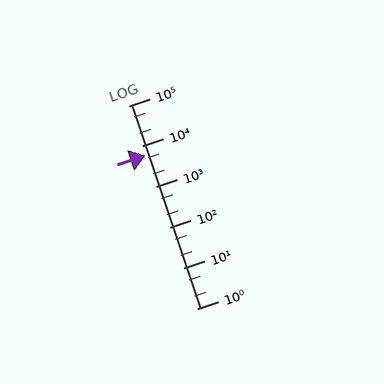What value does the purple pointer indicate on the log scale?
The pointer indicates approximately 5800.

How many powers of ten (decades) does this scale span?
The scale spans 5 decades, from 1 to 100000.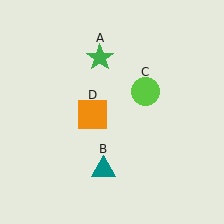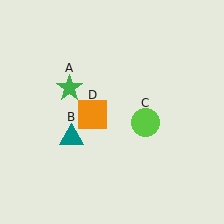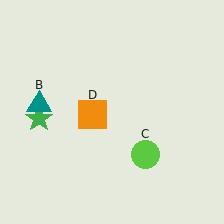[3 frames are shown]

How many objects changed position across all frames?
3 objects changed position: green star (object A), teal triangle (object B), lime circle (object C).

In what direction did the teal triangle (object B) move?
The teal triangle (object B) moved up and to the left.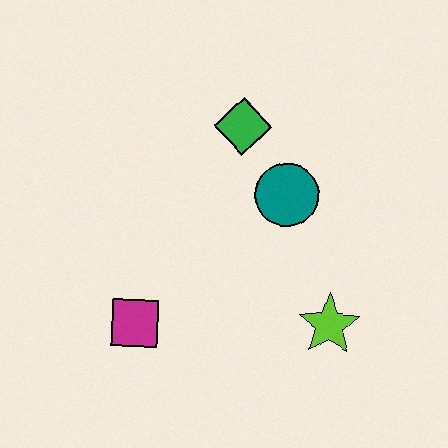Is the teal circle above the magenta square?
Yes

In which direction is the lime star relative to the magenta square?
The lime star is to the right of the magenta square.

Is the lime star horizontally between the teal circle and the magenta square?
No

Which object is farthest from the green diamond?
The magenta square is farthest from the green diamond.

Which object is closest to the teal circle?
The green diamond is closest to the teal circle.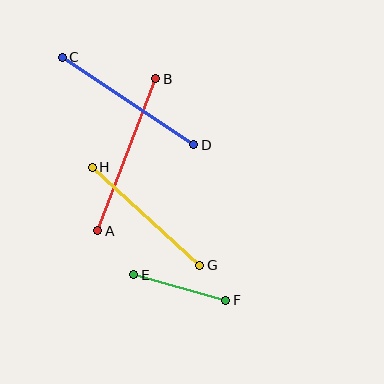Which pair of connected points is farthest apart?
Points A and B are farthest apart.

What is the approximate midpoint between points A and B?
The midpoint is at approximately (127, 155) pixels.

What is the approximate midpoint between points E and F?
The midpoint is at approximately (180, 288) pixels.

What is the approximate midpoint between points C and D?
The midpoint is at approximately (128, 101) pixels.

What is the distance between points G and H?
The distance is approximately 146 pixels.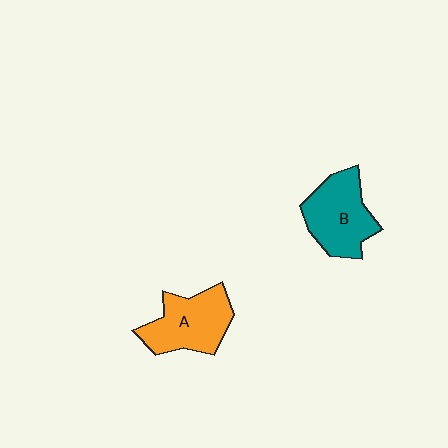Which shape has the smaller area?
Shape A (orange).